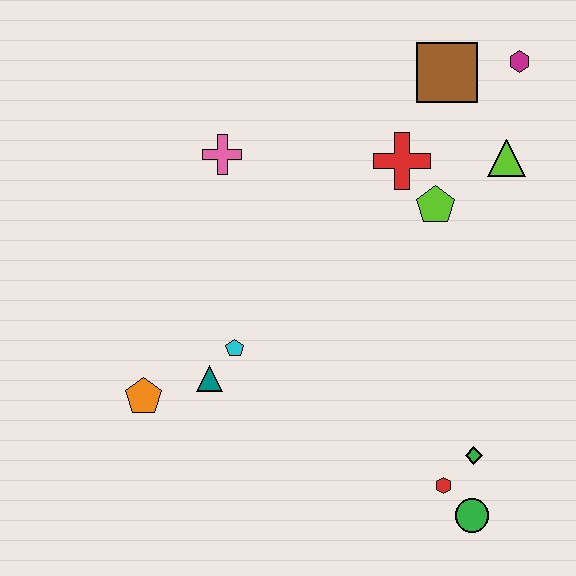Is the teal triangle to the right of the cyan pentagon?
No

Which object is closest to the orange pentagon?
The teal triangle is closest to the orange pentagon.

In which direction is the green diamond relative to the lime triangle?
The green diamond is below the lime triangle.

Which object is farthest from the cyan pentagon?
The magenta hexagon is farthest from the cyan pentagon.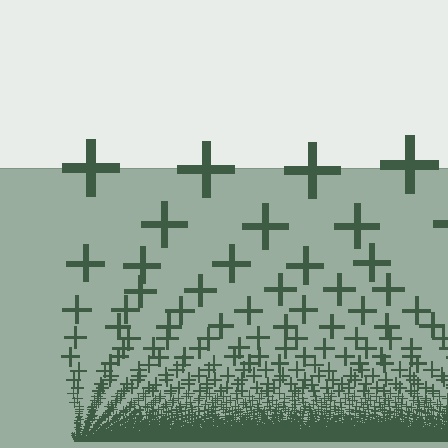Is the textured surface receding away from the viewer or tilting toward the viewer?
The surface appears to tilt toward the viewer. Texture elements get larger and sparser toward the top.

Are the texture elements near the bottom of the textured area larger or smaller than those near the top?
Smaller. The gradient is inverted — elements near the bottom are smaller and denser.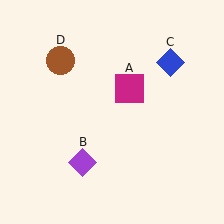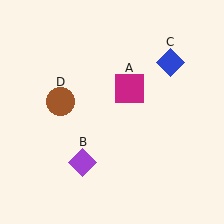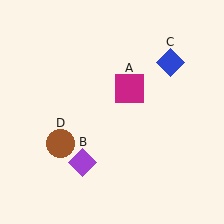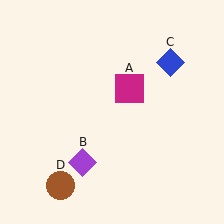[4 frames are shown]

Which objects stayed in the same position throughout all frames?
Magenta square (object A) and purple diamond (object B) and blue diamond (object C) remained stationary.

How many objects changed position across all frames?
1 object changed position: brown circle (object D).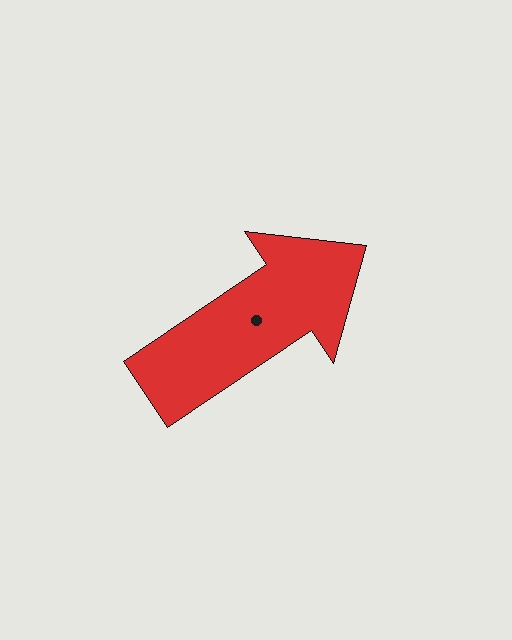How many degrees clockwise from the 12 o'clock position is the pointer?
Approximately 56 degrees.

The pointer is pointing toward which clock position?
Roughly 2 o'clock.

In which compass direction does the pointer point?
Northeast.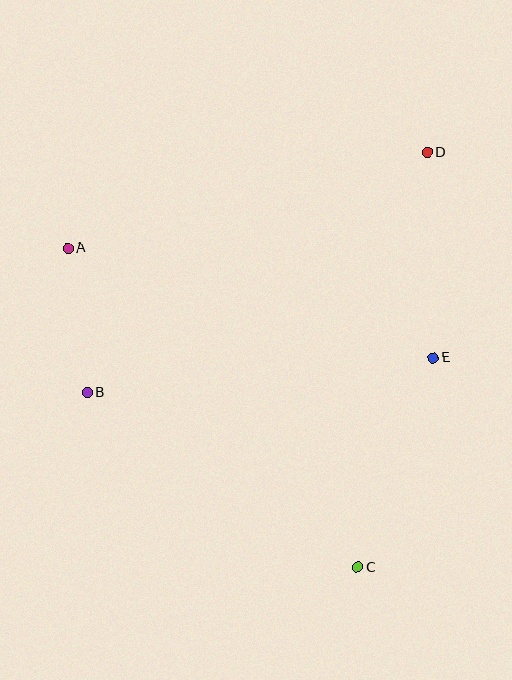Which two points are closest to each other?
Points A and B are closest to each other.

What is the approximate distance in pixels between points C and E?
The distance between C and E is approximately 223 pixels.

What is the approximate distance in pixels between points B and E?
The distance between B and E is approximately 347 pixels.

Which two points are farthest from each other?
Points A and C are farthest from each other.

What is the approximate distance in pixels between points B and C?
The distance between B and C is approximately 322 pixels.